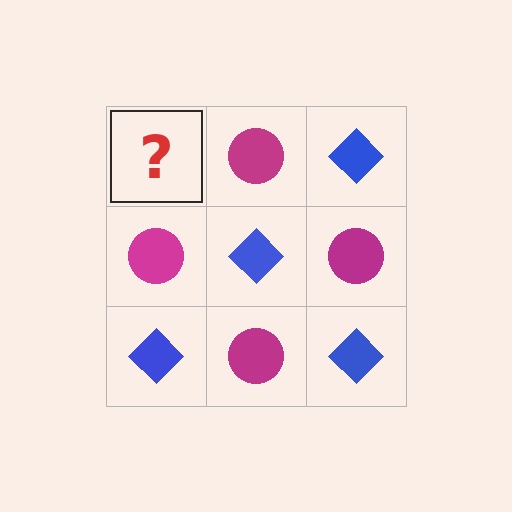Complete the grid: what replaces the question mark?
The question mark should be replaced with a blue diamond.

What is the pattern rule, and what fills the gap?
The rule is that it alternates blue diamond and magenta circle in a checkerboard pattern. The gap should be filled with a blue diamond.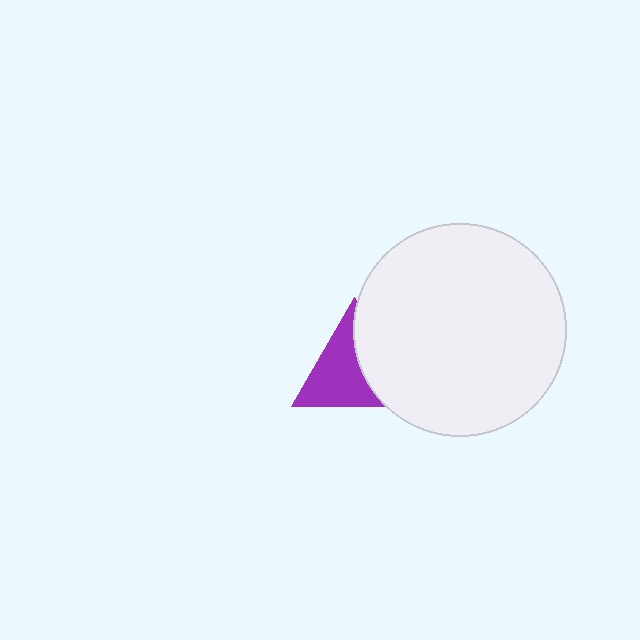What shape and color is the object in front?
The object in front is a white circle.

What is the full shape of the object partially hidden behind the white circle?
The partially hidden object is a purple triangle.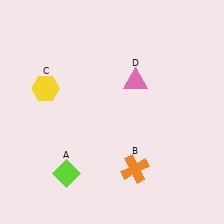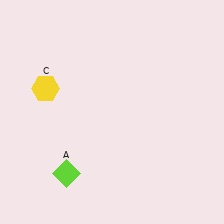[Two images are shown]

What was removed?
The pink triangle (D), the orange cross (B) were removed in Image 2.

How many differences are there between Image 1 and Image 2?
There are 2 differences between the two images.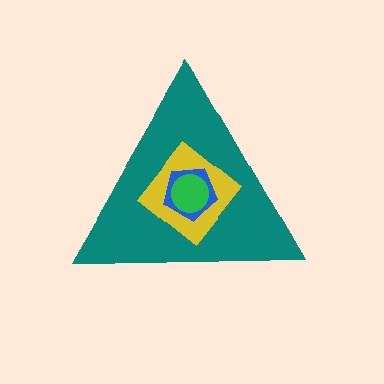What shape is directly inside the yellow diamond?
The blue pentagon.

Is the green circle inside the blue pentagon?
Yes.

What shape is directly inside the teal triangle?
The yellow diamond.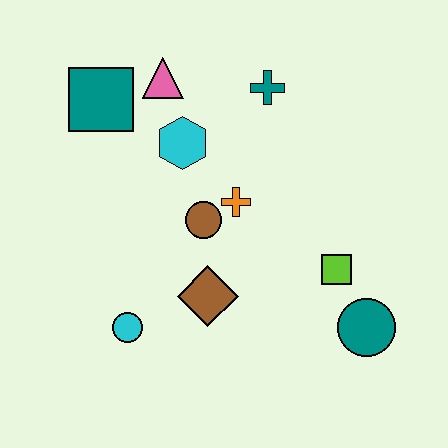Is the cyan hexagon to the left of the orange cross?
Yes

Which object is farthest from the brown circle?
The teal circle is farthest from the brown circle.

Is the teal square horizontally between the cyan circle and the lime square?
No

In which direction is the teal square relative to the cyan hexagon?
The teal square is to the left of the cyan hexagon.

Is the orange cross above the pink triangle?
No